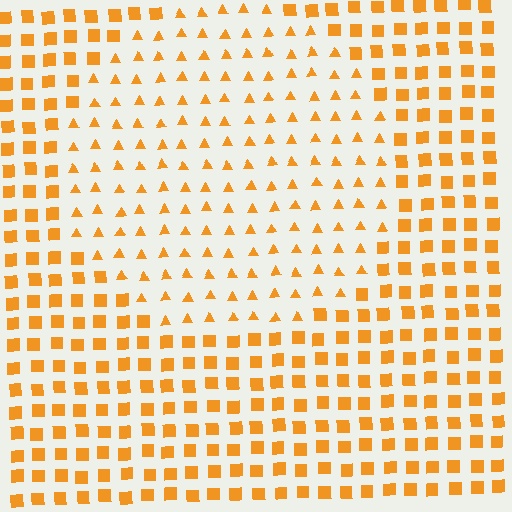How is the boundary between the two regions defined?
The boundary is defined by a change in element shape: triangles inside vs. squares outside. All elements share the same color and spacing.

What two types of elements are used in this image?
The image uses triangles inside the circle region and squares outside it.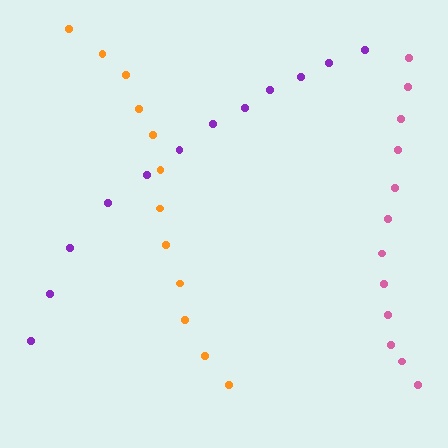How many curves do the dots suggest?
There are 3 distinct paths.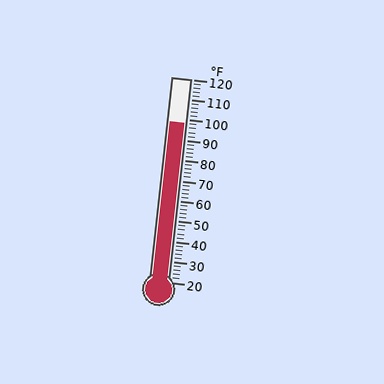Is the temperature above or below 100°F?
The temperature is below 100°F.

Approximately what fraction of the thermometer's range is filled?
The thermometer is filled to approximately 80% of its range.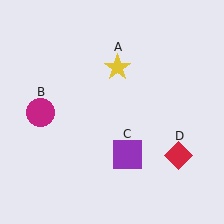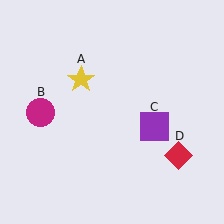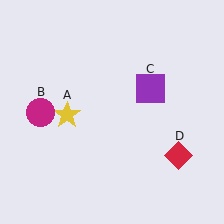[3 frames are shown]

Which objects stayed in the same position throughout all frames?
Magenta circle (object B) and red diamond (object D) remained stationary.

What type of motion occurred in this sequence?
The yellow star (object A), purple square (object C) rotated counterclockwise around the center of the scene.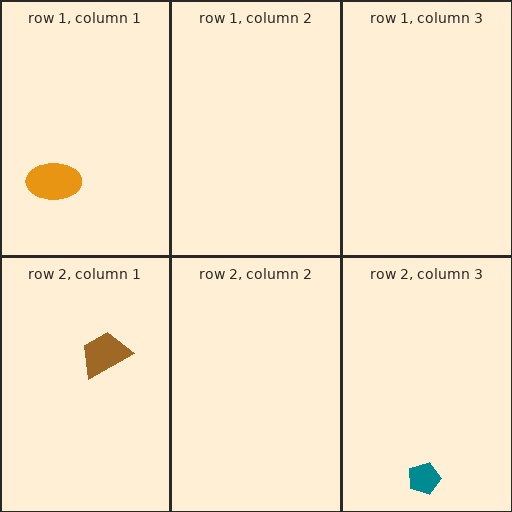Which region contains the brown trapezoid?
The row 2, column 1 region.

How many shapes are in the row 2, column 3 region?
1.